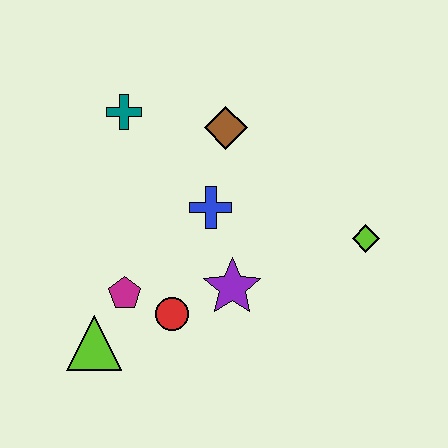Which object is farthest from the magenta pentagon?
The lime diamond is farthest from the magenta pentagon.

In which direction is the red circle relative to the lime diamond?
The red circle is to the left of the lime diamond.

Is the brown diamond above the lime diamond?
Yes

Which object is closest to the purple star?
The red circle is closest to the purple star.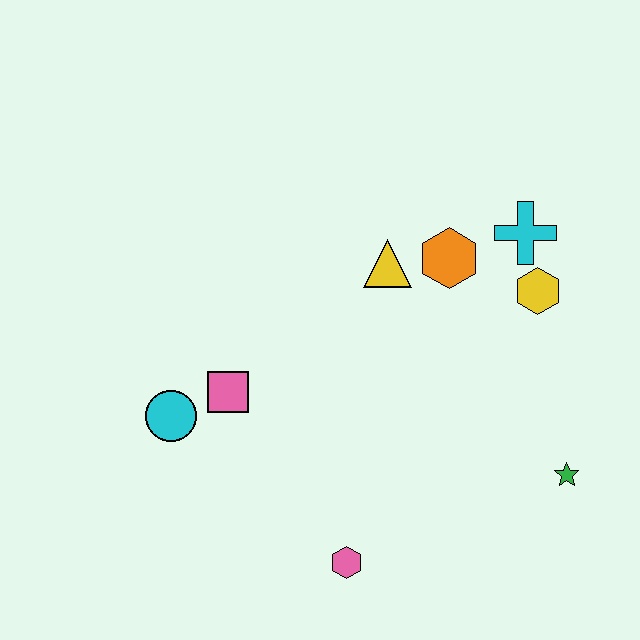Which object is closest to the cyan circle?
The pink square is closest to the cyan circle.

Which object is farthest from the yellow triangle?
The pink hexagon is farthest from the yellow triangle.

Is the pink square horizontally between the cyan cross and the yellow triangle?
No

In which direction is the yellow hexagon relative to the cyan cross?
The yellow hexagon is below the cyan cross.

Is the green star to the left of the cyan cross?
No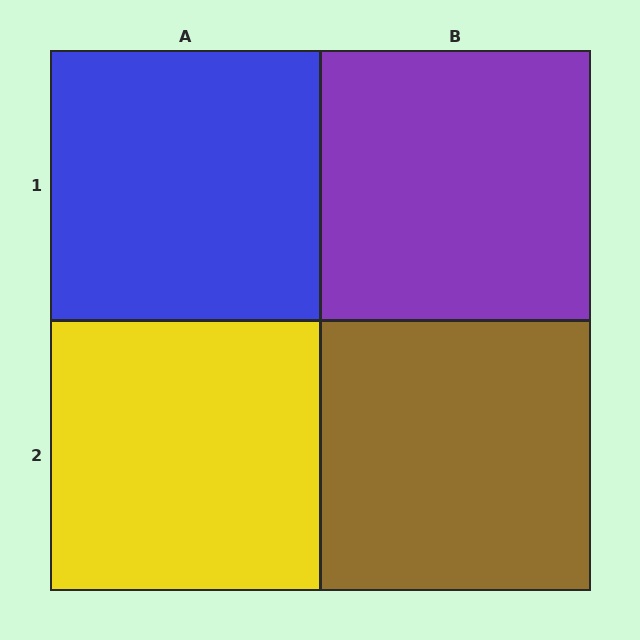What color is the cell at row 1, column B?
Purple.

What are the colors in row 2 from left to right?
Yellow, brown.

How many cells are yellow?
1 cell is yellow.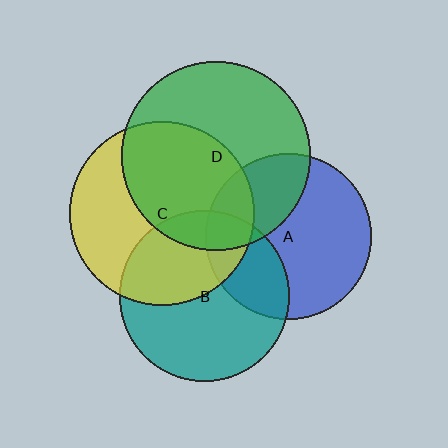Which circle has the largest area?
Circle D (green).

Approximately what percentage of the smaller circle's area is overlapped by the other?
Approximately 30%.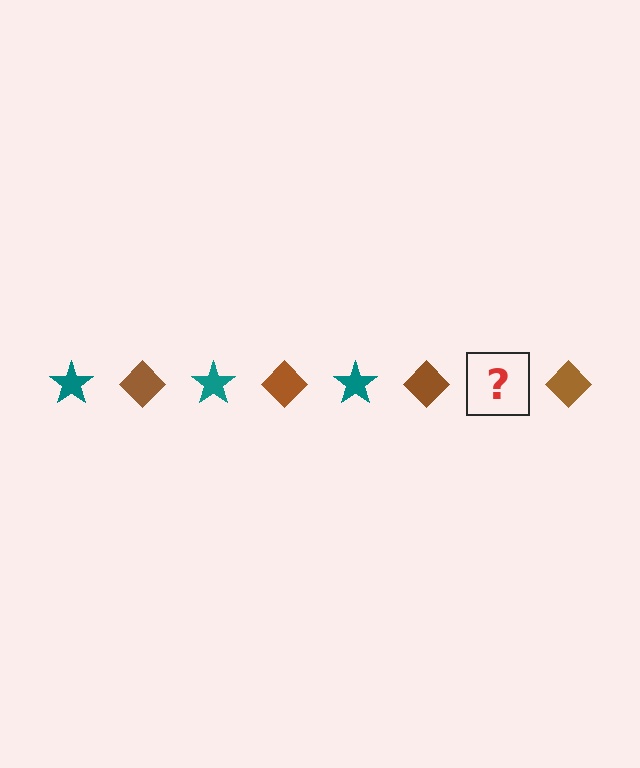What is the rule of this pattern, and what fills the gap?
The rule is that the pattern alternates between teal star and brown diamond. The gap should be filled with a teal star.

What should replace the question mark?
The question mark should be replaced with a teal star.